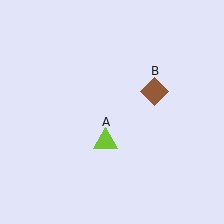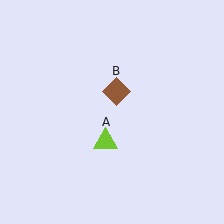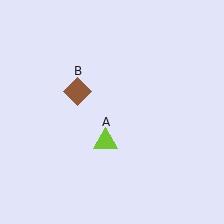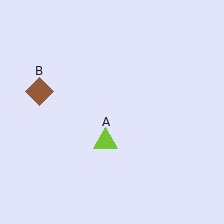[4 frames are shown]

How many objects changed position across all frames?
1 object changed position: brown diamond (object B).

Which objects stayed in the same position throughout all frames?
Lime triangle (object A) remained stationary.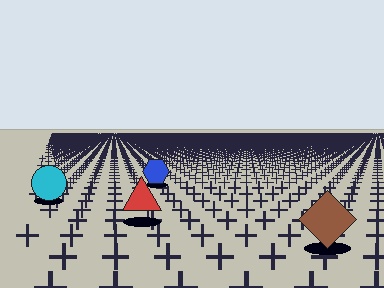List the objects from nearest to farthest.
From nearest to farthest: the brown diamond, the red triangle, the cyan circle, the blue hexagon.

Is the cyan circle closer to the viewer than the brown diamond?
No. The brown diamond is closer — you can tell from the texture gradient: the ground texture is coarser near it.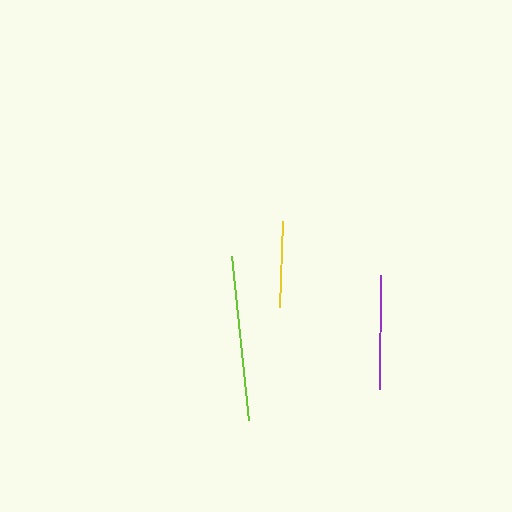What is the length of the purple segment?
The purple segment is approximately 114 pixels long.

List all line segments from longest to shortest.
From longest to shortest: lime, purple, yellow.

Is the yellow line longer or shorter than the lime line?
The lime line is longer than the yellow line.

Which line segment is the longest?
The lime line is the longest at approximately 165 pixels.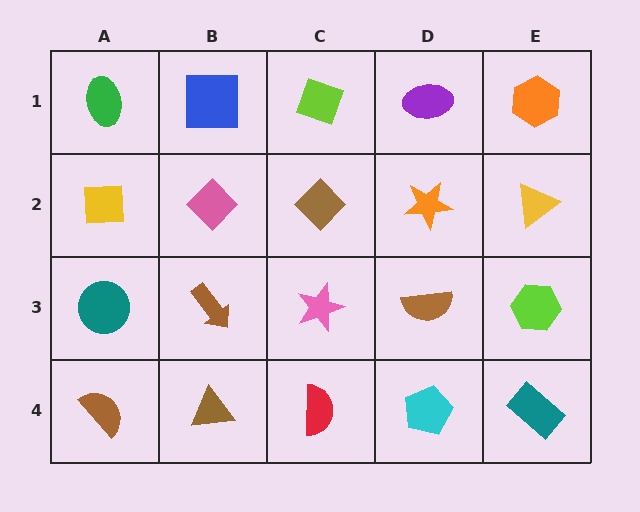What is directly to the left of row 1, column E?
A purple ellipse.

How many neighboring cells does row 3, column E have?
3.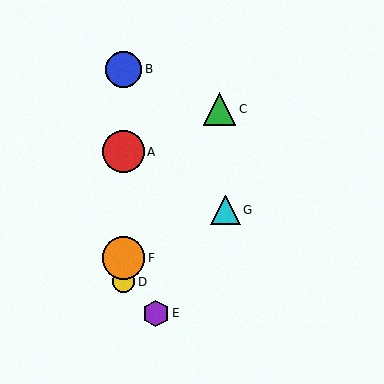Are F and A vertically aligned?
Yes, both are at x≈123.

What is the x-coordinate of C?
Object C is at x≈220.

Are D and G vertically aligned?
No, D is at x≈123 and G is at x≈225.